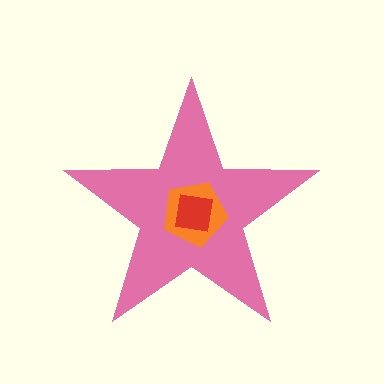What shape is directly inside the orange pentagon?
The red square.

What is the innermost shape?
The red square.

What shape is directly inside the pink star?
The orange pentagon.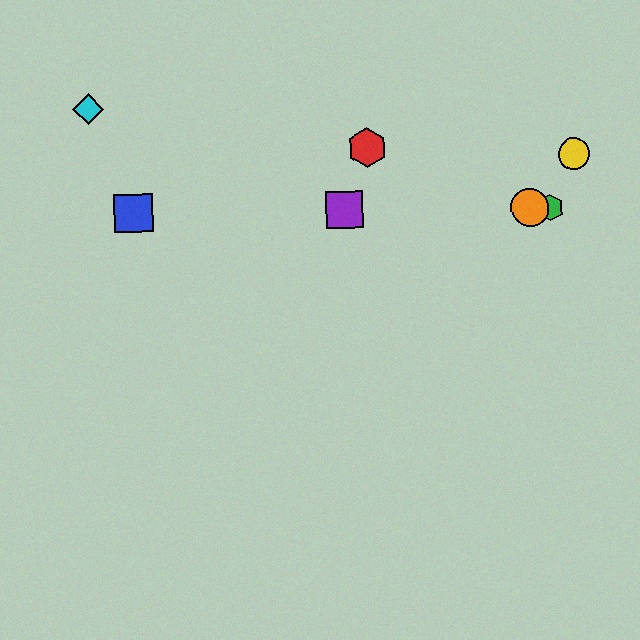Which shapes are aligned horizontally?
The blue square, the green hexagon, the purple square, the orange circle are aligned horizontally.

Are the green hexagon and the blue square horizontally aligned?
Yes, both are at y≈207.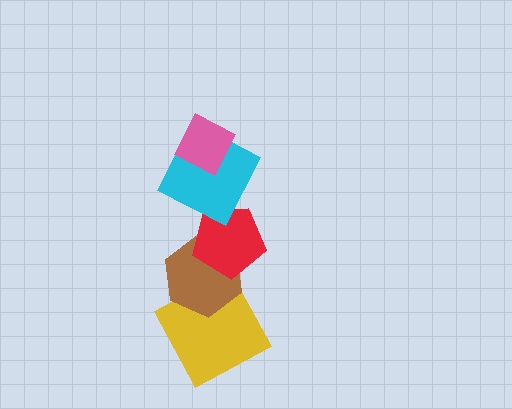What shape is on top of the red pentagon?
The cyan square is on top of the red pentagon.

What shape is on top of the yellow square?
The brown hexagon is on top of the yellow square.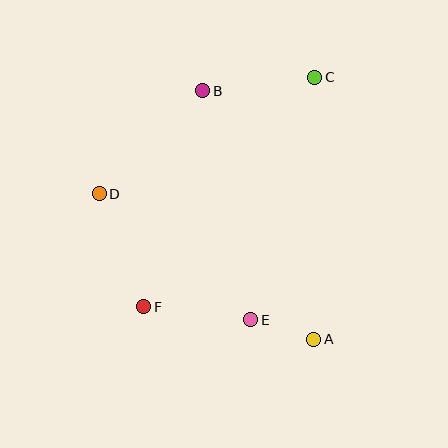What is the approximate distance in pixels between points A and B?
The distance between A and B is approximately 272 pixels.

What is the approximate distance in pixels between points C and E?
The distance between C and E is approximately 251 pixels.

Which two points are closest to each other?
Points A and E are closest to each other.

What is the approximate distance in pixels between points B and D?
The distance between B and D is approximately 146 pixels.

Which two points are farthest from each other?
Points C and F are farthest from each other.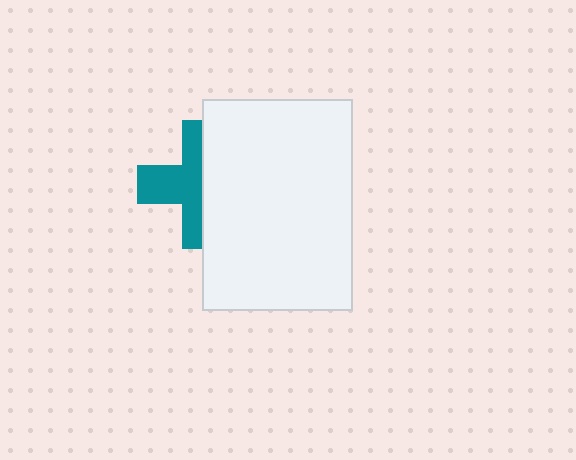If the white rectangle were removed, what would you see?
You would see the complete teal cross.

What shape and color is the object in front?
The object in front is a white rectangle.